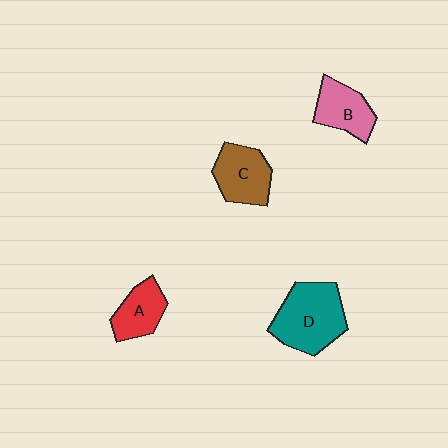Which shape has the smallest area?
Shape A (red).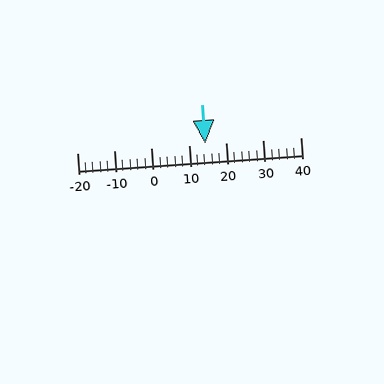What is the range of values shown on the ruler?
The ruler shows values from -20 to 40.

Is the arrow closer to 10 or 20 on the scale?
The arrow is closer to 10.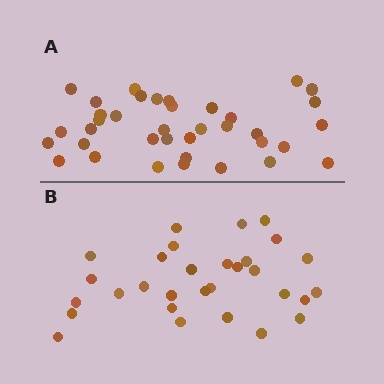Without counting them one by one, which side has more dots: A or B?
Region A (the top region) has more dots.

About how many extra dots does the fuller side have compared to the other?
Region A has roughly 8 or so more dots than region B.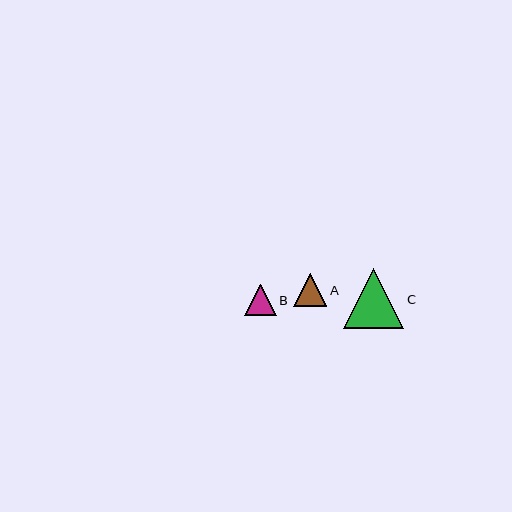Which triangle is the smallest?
Triangle B is the smallest with a size of approximately 31 pixels.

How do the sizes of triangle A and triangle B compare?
Triangle A and triangle B are approximately the same size.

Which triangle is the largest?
Triangle C is the largest with a size of approximately 60 pixels.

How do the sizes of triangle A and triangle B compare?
Triangle A and triangle B are approximately the same size.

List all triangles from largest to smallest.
From largest to smallest: C, A, B.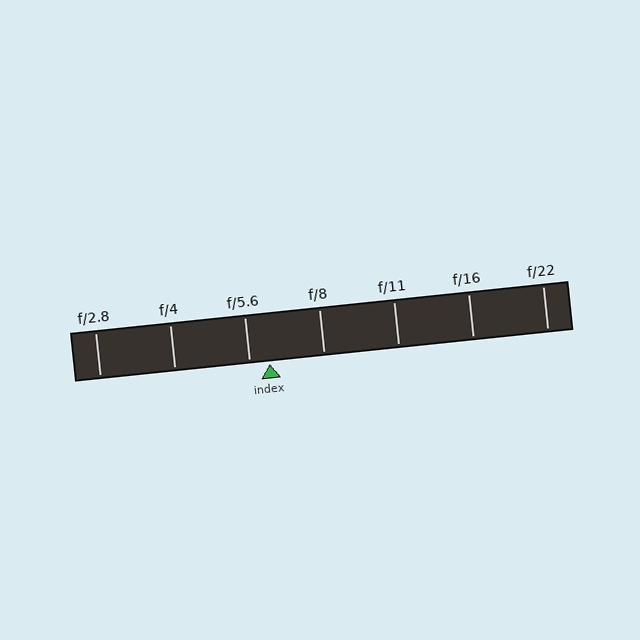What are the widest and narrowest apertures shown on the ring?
The widest aperture shown is f/2.8 and the narrowest is f/22.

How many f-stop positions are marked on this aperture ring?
There are 7 f-stop positions marked.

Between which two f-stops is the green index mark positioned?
The index mark is between f/5.6 and f/8.